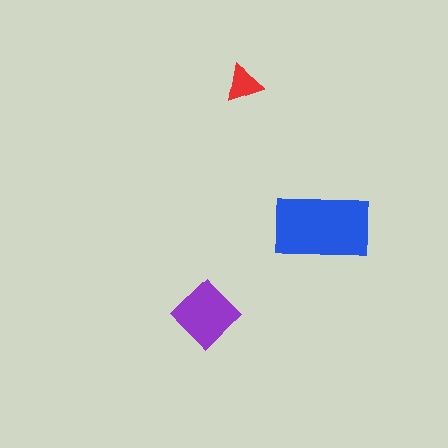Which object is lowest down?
The purple diamond is bottommost.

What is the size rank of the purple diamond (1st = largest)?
2nd.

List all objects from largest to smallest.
The blue rectangle, the purple diamond, the red triangle.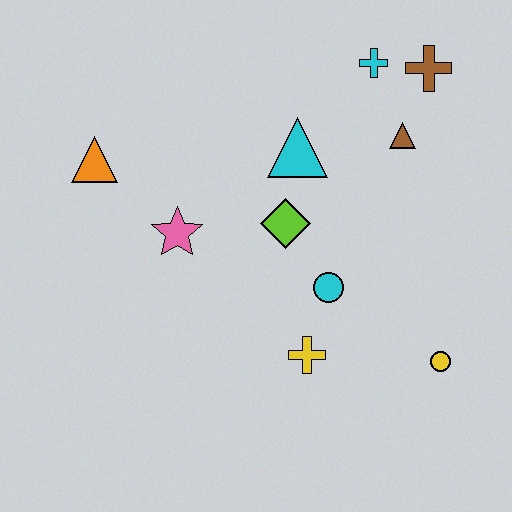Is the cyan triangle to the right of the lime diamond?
Yes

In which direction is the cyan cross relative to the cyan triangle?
The cyan cross is above the cyan triangle.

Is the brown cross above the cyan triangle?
Yes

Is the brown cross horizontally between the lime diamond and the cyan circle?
No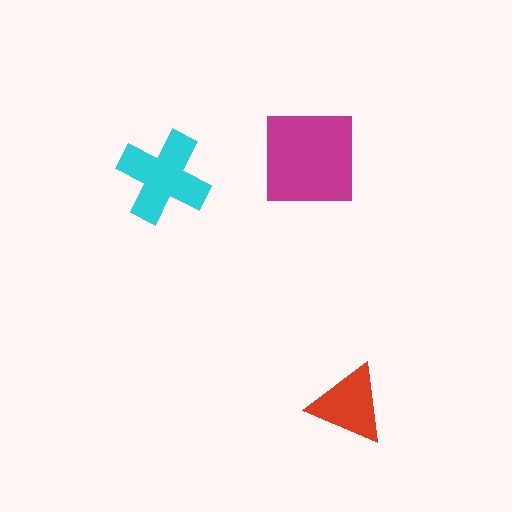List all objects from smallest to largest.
The red triangle, the cyan cross, the magenta square.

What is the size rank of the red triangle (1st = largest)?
3rd.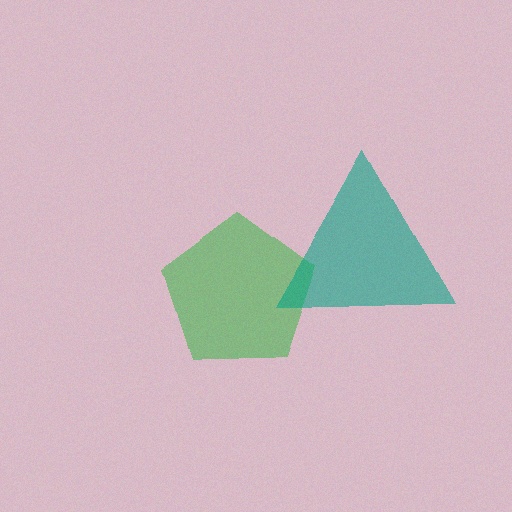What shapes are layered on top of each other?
The layered shapes are: a green pentagon, a teal triangle.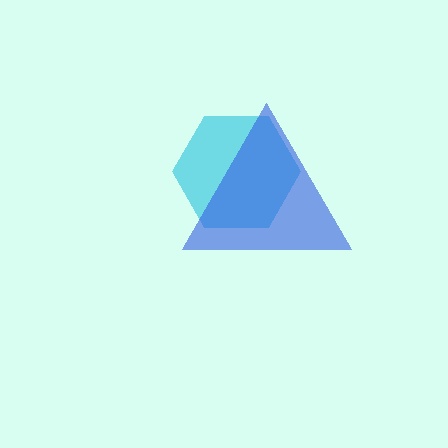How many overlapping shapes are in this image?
There are 2 overlapping shapes in the image.